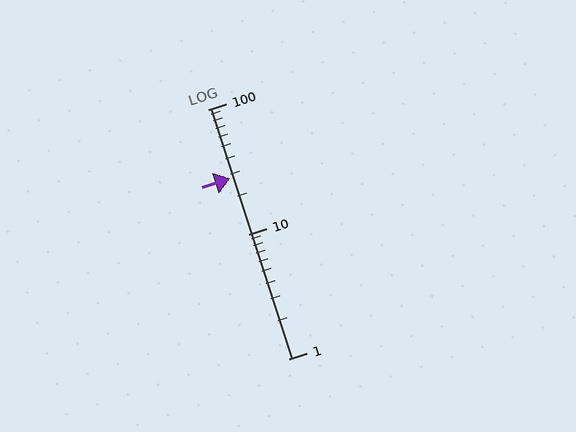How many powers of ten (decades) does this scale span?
The scale spans 2 decades, from 1 to 100.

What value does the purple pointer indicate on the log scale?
The pointer indicates approximately 28.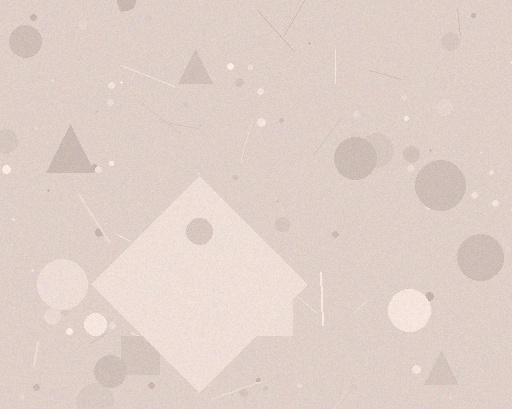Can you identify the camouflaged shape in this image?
The camouflaged shape is a diamond.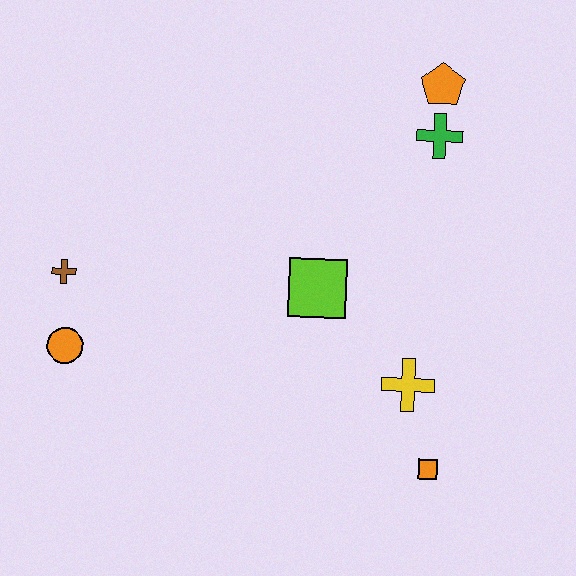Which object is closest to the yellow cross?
The orange square is closest to the yellow cross.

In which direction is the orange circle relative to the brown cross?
The orange circle is below the brown cross.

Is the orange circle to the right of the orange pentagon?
No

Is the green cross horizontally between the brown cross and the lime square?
No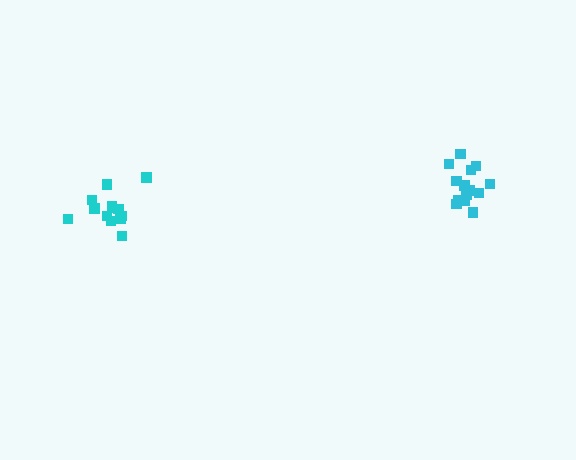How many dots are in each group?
Group 1: 14 dots, Group 2: 13 dots (27 total).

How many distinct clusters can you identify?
There are 2 distinct clusters.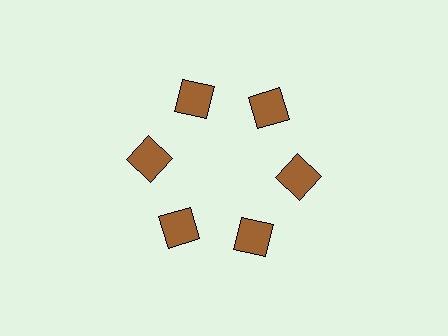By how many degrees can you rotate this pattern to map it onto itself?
The pattern maps onto itself every 60 degrees of rotation.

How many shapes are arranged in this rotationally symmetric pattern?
There are 6 shapes, arranged in 6 groups of 1.